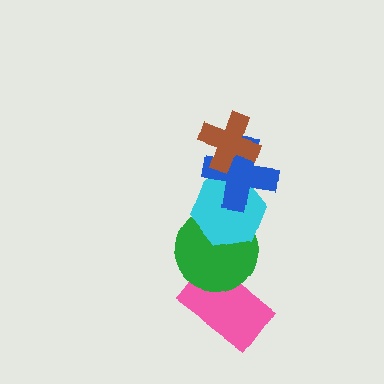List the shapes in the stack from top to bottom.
From top to bottom: the brown cross, the blue cross, the cyan hexagon, the green circle, the pink rectangle.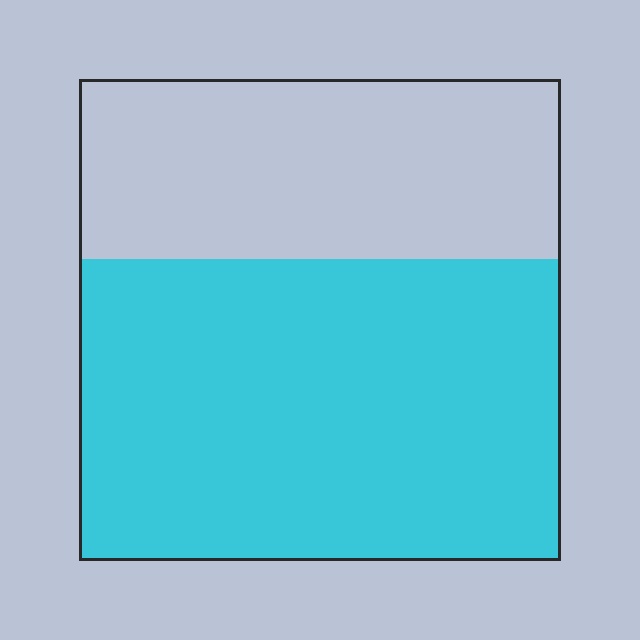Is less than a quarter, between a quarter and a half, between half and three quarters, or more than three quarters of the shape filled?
Between half and three quarters.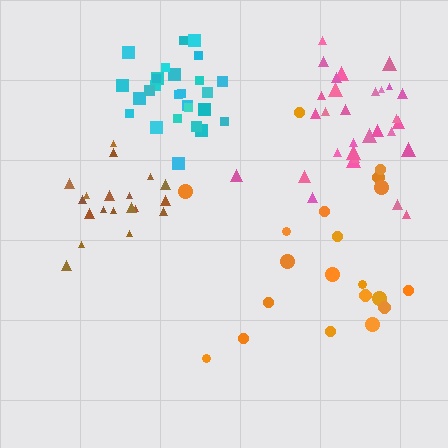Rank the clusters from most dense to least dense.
cyan, brown, pink, orange.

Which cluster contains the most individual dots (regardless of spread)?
Pink (30).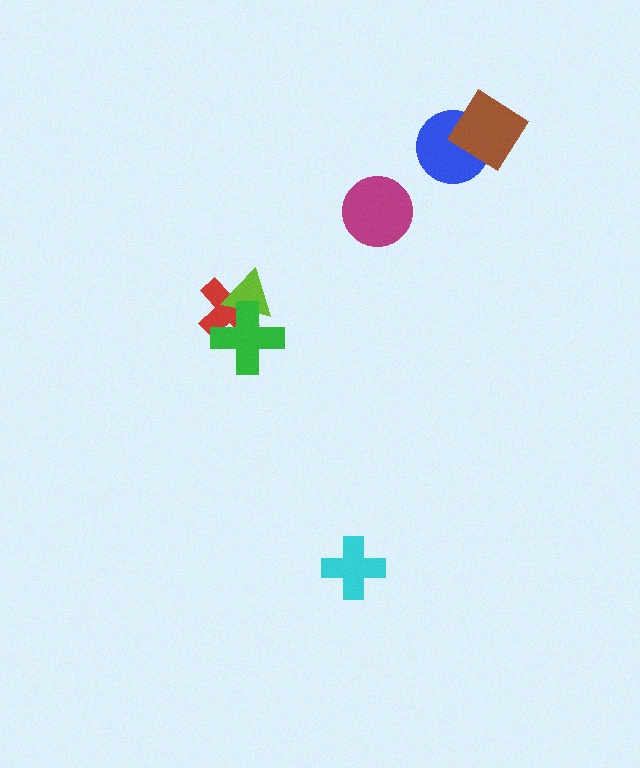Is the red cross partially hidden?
Yes, it is partially covered by another shape.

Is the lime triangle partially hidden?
Yes, it is partially covered by another shape.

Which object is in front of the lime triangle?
The green cross is in front of the lime triangle.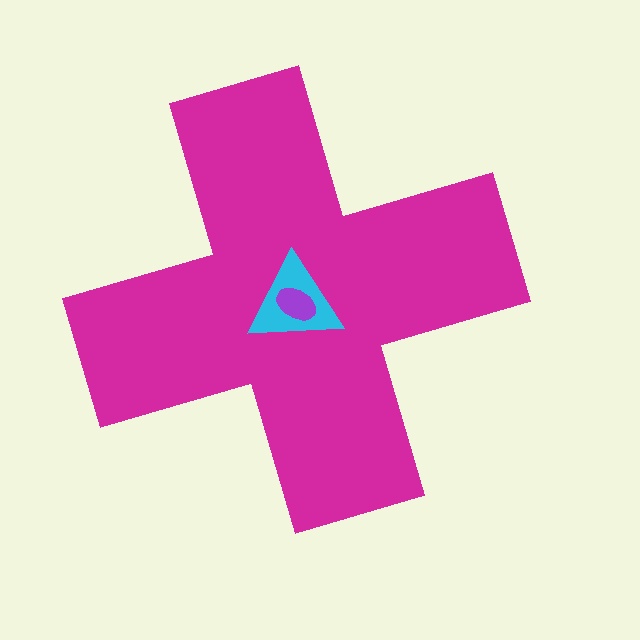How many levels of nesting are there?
3.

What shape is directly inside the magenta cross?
The cyan triangle.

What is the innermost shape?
The purple ellipse.